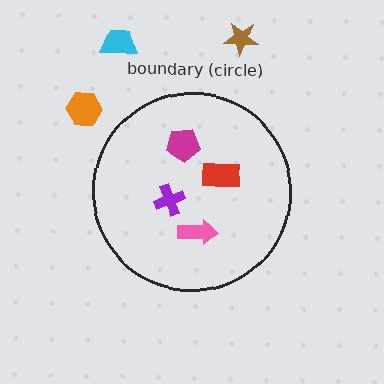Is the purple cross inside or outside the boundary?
Inside.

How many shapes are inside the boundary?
4 inside, 3 outside.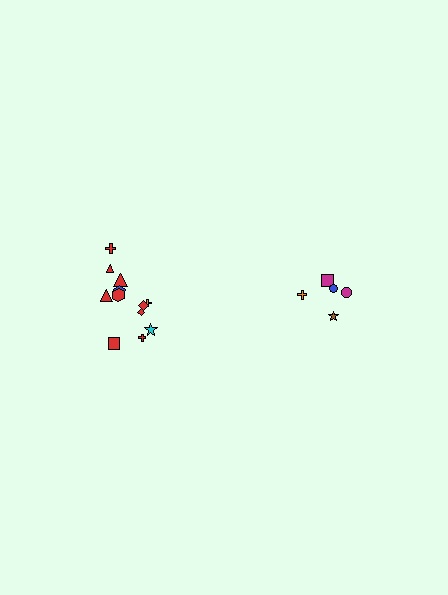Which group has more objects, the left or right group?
The left group.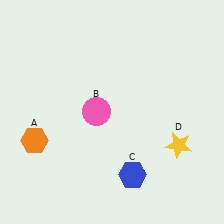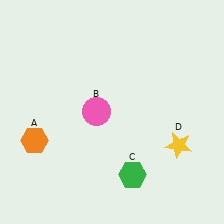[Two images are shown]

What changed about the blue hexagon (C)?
In Image 1, C is blue. In Image 2, it changed to green.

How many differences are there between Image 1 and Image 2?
There is 1 difference between the two images.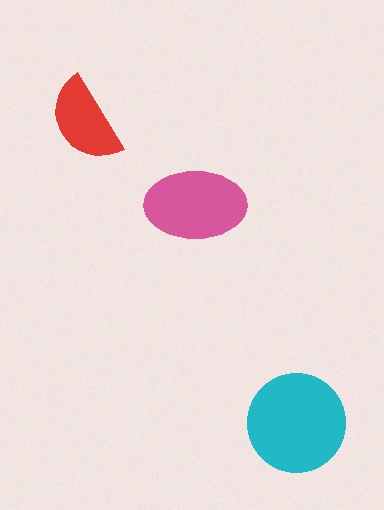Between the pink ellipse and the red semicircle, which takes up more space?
The pink ellipse.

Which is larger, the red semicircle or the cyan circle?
The cyan circle.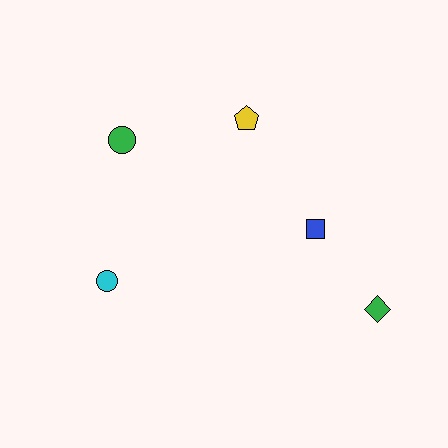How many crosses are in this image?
There are no crosses.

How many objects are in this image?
There are 5 objects.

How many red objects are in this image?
There are no red objects.